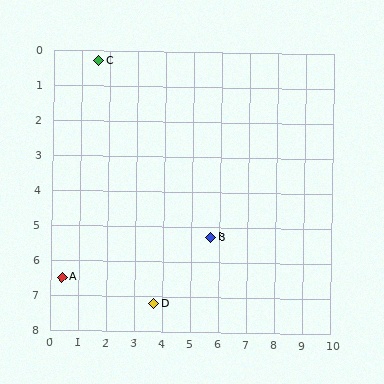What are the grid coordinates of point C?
Point C is at approximately (1.6, 0.3).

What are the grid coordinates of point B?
Point B is at approximately (5.7, 5.3).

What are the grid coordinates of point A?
Point A is at approximately (0.4, 6.5).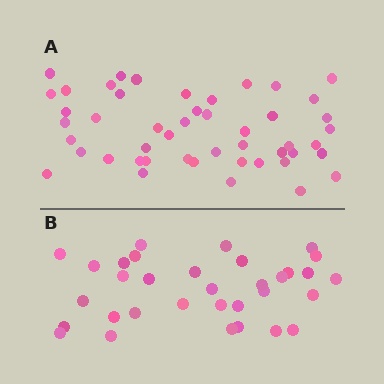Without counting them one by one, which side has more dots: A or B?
Region A (the top region) has more dots.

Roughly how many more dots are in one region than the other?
Region A has approximately 15 more dots than region B.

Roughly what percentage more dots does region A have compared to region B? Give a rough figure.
About 45% more.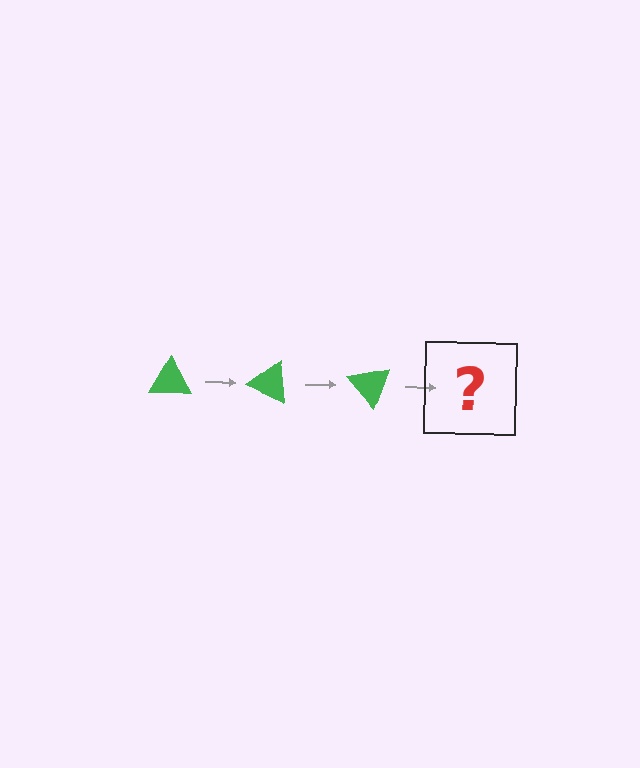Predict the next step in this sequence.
The next step is a green triangle rotated 75 degrees.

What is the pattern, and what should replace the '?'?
The pattern is that the triangle rotates 25 degrees each step. The '?' should be a green triangle rotated 75 degrees.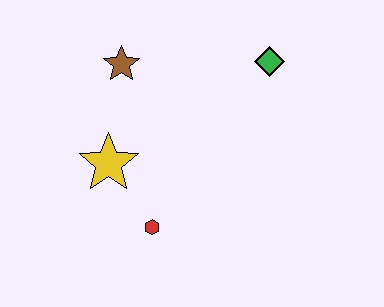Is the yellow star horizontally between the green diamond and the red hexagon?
No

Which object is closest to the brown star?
The yellow star is closest to the brown star.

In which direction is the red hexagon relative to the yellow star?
The red hexagon is below the yellow star.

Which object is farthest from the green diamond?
The red hexagon is farthest from the green diamond.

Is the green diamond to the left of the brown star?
No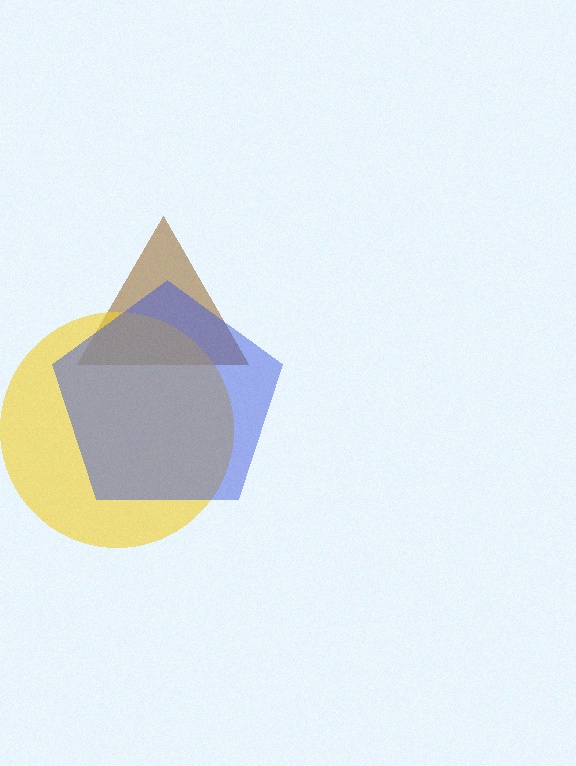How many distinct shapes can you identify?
There are 3 distinct shapes: a brown triangle, a yellow circle, a blue pentagon.